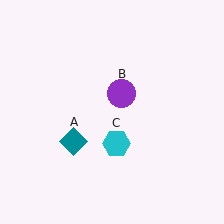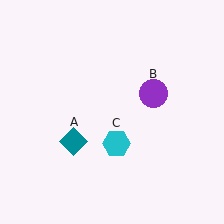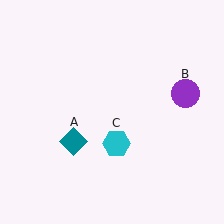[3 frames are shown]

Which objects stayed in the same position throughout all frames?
Teal diamond (object A) and cyan hexagon (object C) remained stationary.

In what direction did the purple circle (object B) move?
The purple circle (object B) moved right.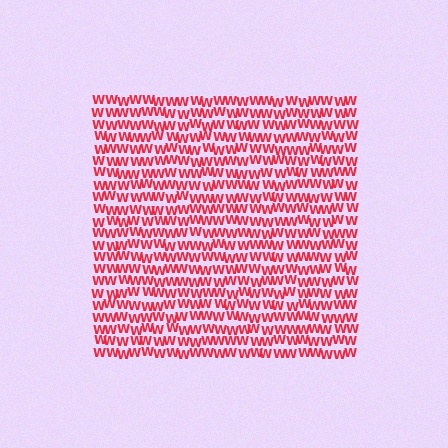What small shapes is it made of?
It is made of small letter W's.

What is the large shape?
The large shape is a square.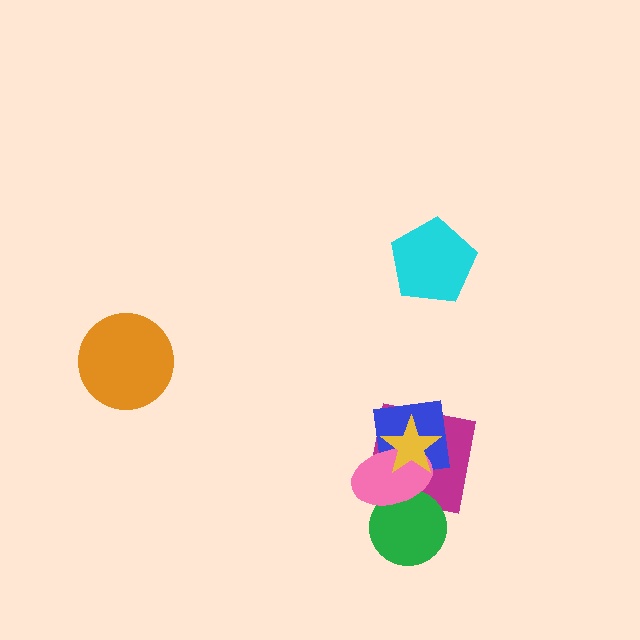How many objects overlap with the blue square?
3 objects overlap with the blue square.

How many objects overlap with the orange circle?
0 objects overlap with the orange circle.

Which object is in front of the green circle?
The pink ellipse is in front of the green circle.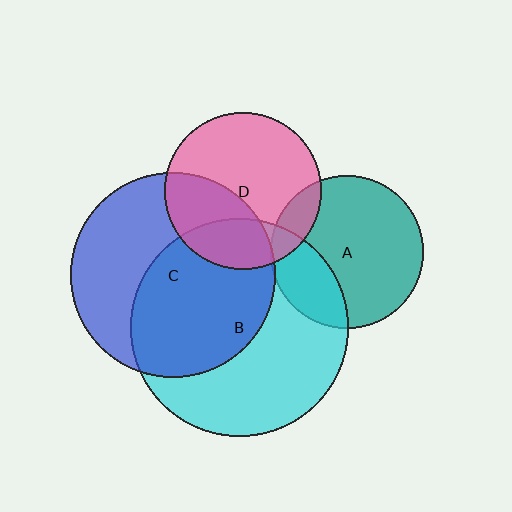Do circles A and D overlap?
Yes.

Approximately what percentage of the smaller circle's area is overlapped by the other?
Approximately 15%.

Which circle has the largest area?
Circle B (cyan).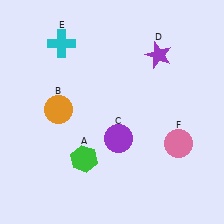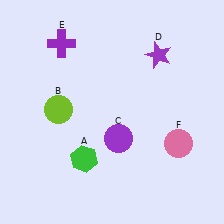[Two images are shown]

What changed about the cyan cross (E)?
In Image 1, E is cyan. In Image 2, it changed to purple.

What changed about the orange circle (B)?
In Image 1, B is orange. In Image 2, it changed to lime.